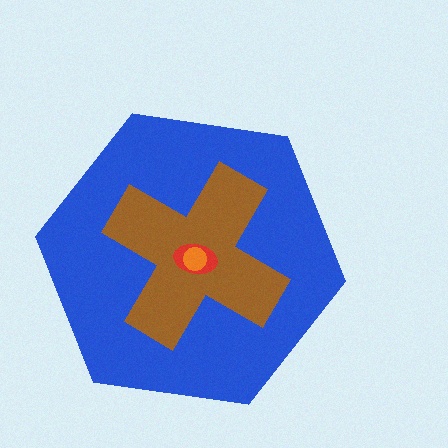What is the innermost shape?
The orange circle.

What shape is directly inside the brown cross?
The red ellipse.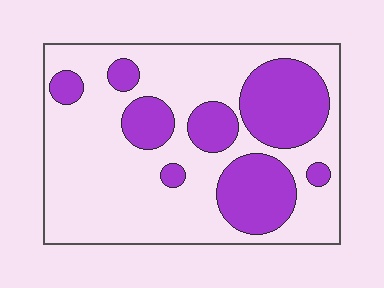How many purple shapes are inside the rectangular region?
8.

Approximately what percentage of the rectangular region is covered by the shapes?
Approximately 30%.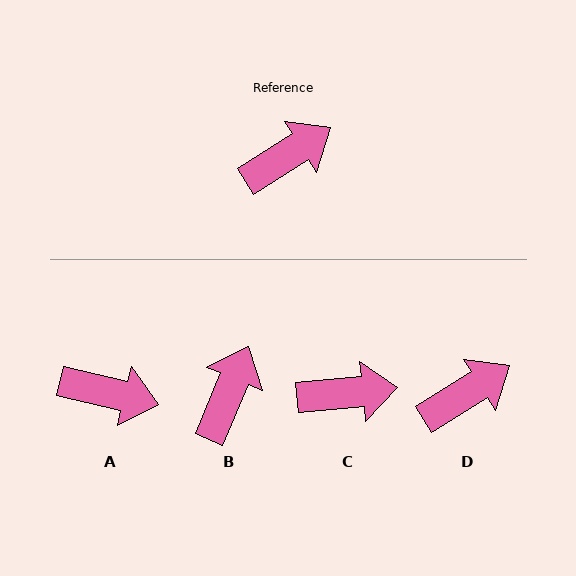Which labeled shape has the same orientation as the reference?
D.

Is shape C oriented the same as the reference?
No, it is off by about 26 degrees.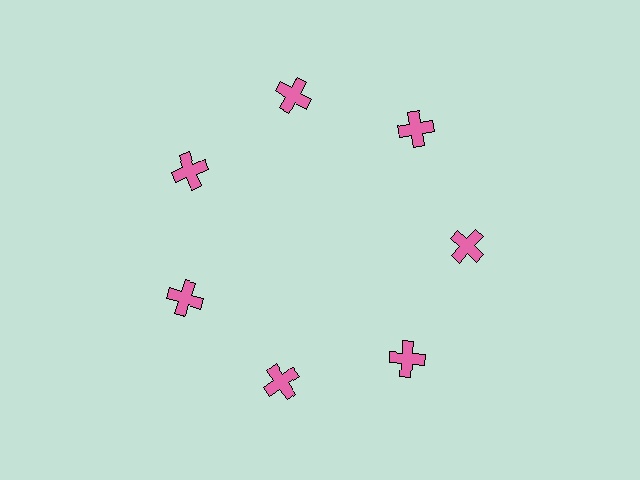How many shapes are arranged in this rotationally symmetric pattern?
There are 7 shapes, arranged in 7 groups of 1.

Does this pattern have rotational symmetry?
Yes, this pattern has 7-fold rotational symmetry. It looks the same after rotating 51 degrees around the center.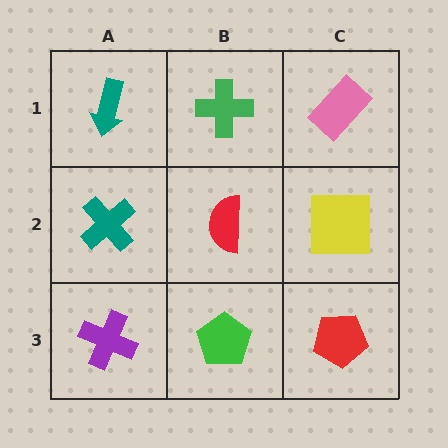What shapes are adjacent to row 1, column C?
A yellow square (row 2, column C), a green cross (row 1, column B).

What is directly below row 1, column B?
A red semicircle.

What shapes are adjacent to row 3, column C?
A yellow square (row 2, column C), a green pentagon (row 3, column B).